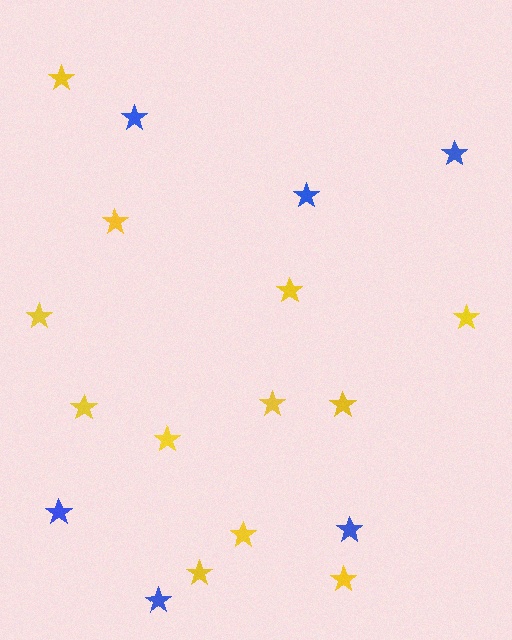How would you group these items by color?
There are 2 groups: one group of yellow stars (12) and one group of blue stars (6).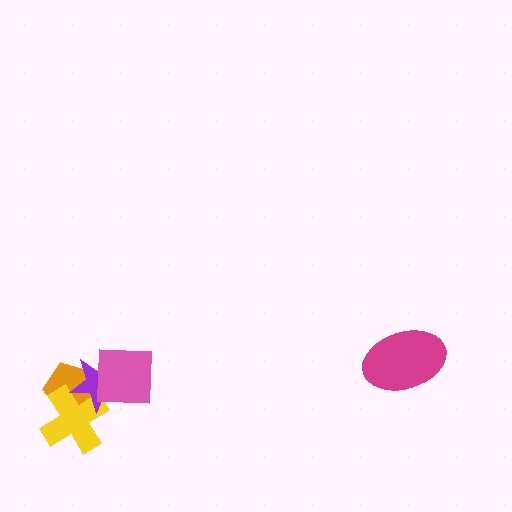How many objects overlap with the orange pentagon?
2 objects overlap with the orange pentagon.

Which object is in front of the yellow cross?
The purple star is in front of the yellow cross.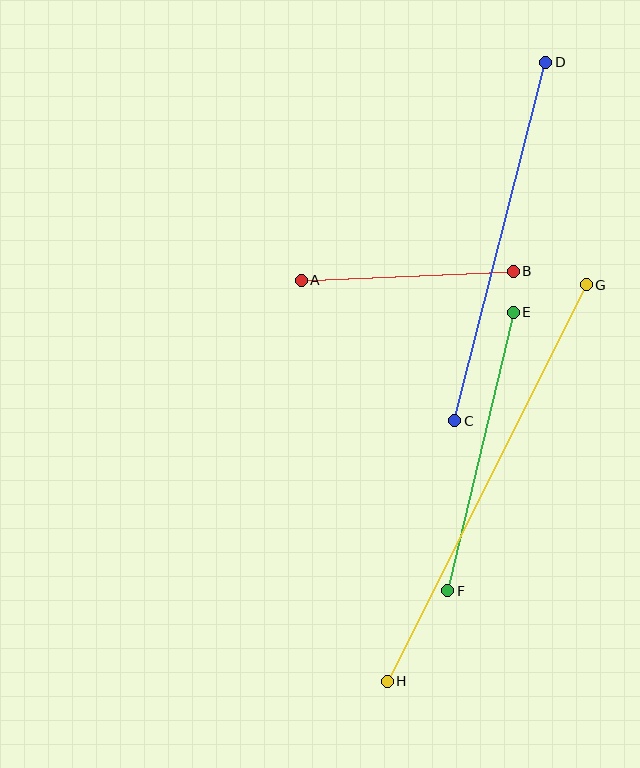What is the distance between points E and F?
The distance is approximately 286 pixels.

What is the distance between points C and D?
The distance is approximately 370 pixels.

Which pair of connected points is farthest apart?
Points G and H are farthest apart.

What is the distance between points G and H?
The distance is approximately 444 pixels.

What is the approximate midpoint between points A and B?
The midpoint is at approximately (407, 276) pixels.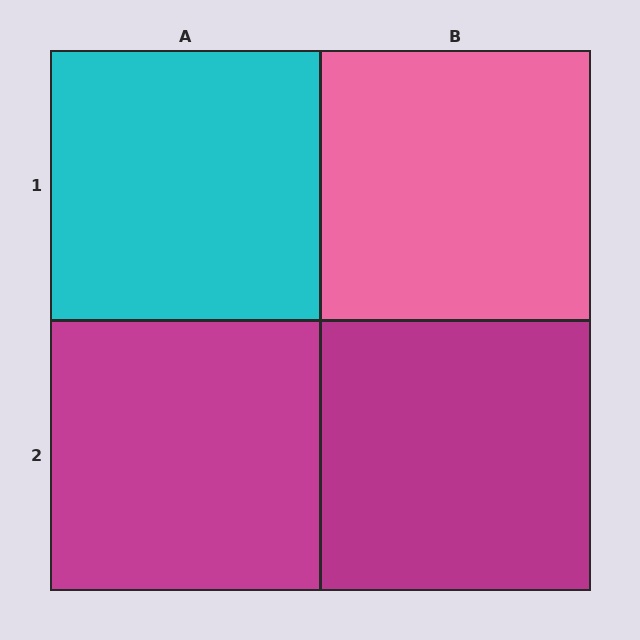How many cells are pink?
1 cell is pink.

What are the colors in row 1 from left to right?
Cyan, pink.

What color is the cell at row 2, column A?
Magenta.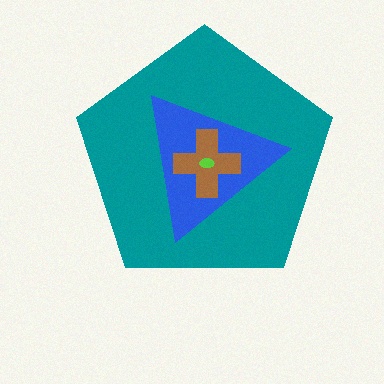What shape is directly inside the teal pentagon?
The blue triangle.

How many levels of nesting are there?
4.